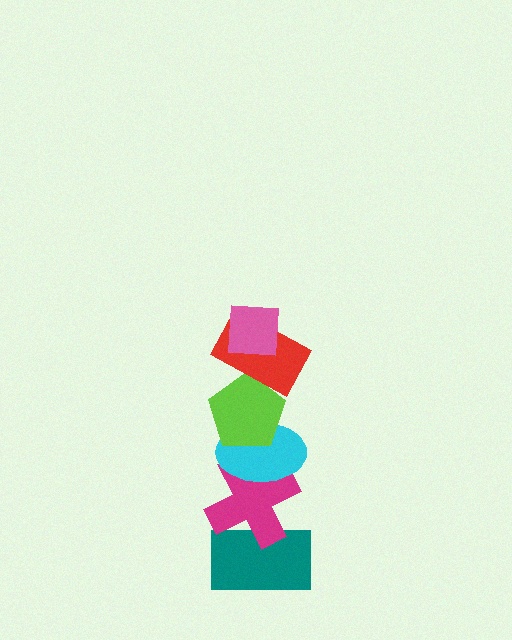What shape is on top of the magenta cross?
The cyan ellipse is on top of the magenta cross.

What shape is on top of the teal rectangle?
The magenta cross is on top of the teal rectangle.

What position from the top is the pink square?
The pink square is 1st from the top.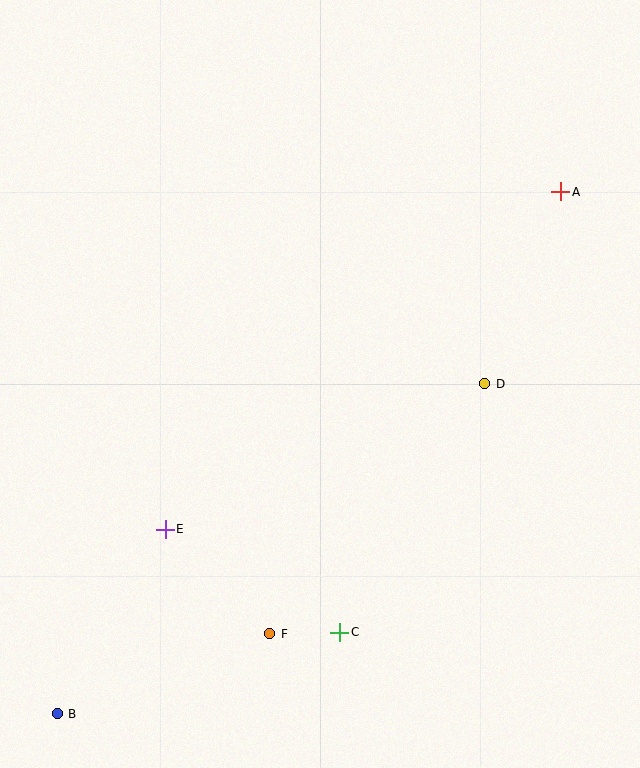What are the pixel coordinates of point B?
Point B is at (57, 714).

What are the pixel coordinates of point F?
Point F is at (270, 634).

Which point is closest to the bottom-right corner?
Point C is closest to the bottom-right corner.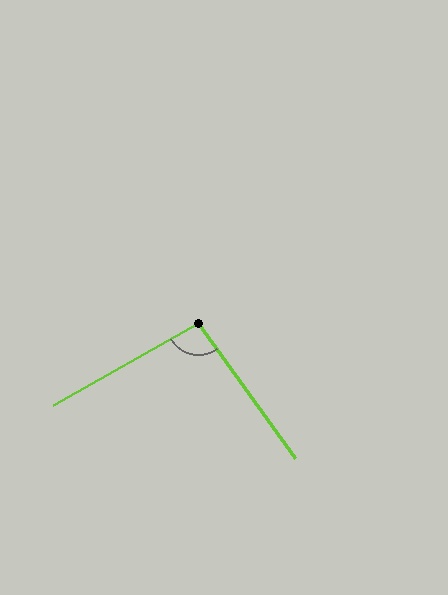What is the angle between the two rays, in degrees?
Approximately 96 degrees.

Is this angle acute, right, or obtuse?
It is obtuse.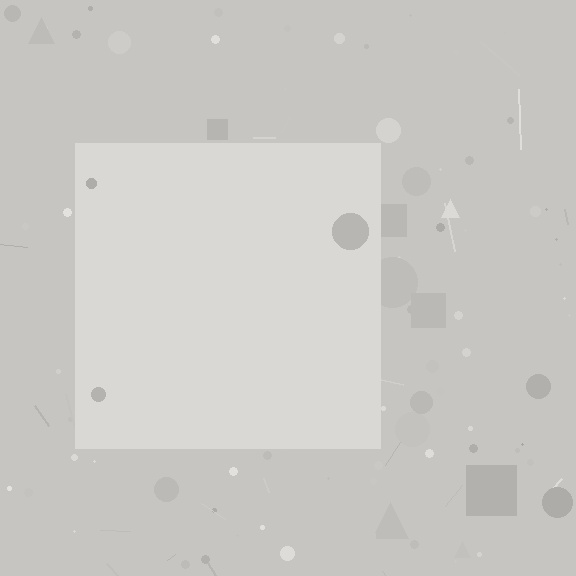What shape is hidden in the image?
A square is hidden in the image.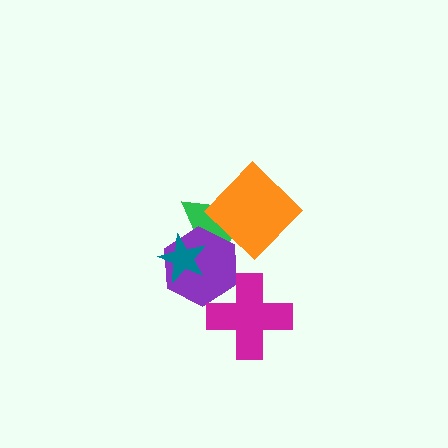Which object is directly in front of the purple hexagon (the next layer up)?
The teal star is directly in front of the purple hexagon.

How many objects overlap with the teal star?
2 objects overlap with the teal star.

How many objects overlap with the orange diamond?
1 object overlaps with the orange diamond.